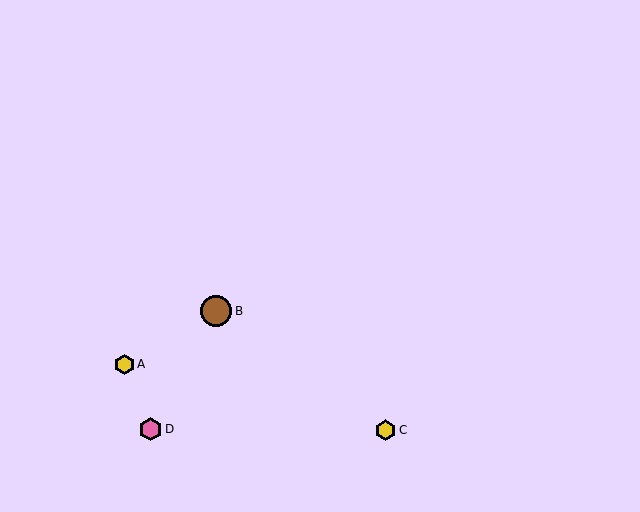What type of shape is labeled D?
Shape D is a pink hexagon.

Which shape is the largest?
The brown circle (labeled B) is the largest.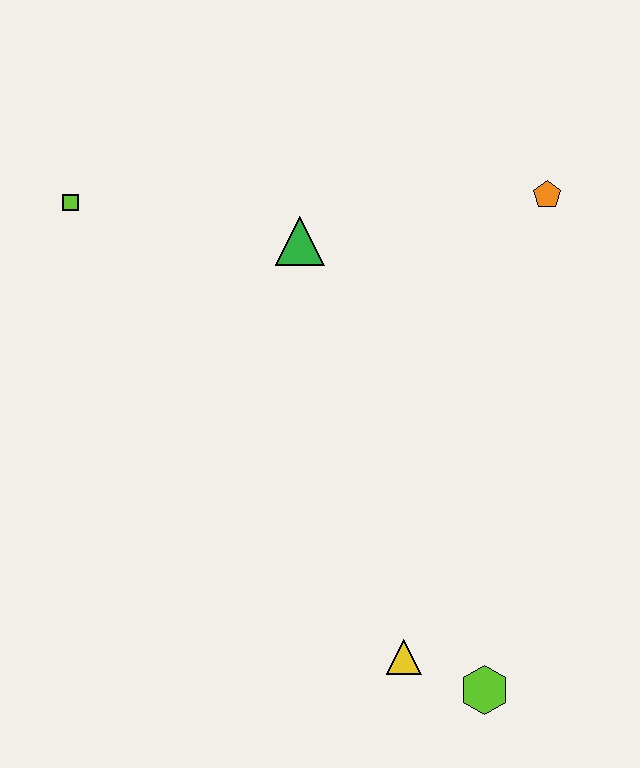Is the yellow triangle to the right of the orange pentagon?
No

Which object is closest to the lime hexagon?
The yellow triangle is closest to the lime hexagon.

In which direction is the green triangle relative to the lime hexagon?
The green triangle is above the lime hexagon.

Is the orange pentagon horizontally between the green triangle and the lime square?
No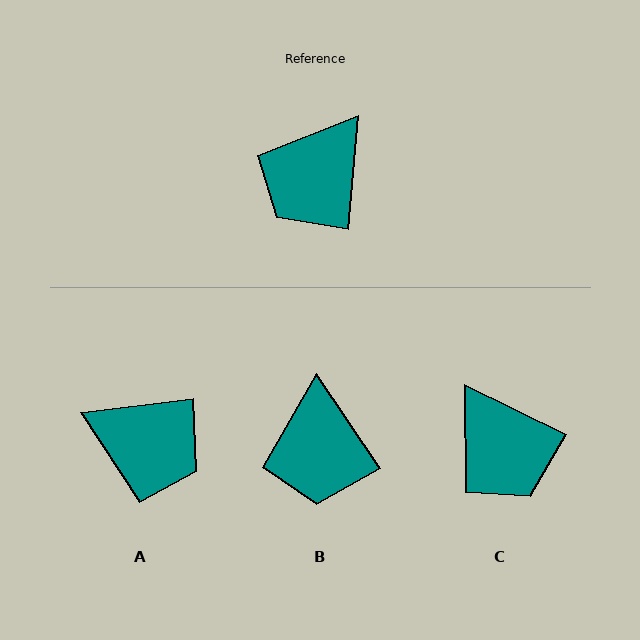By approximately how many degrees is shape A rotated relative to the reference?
Approximately 102 degrees counter-clockwise.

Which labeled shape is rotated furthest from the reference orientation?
A, about 102 degrees away.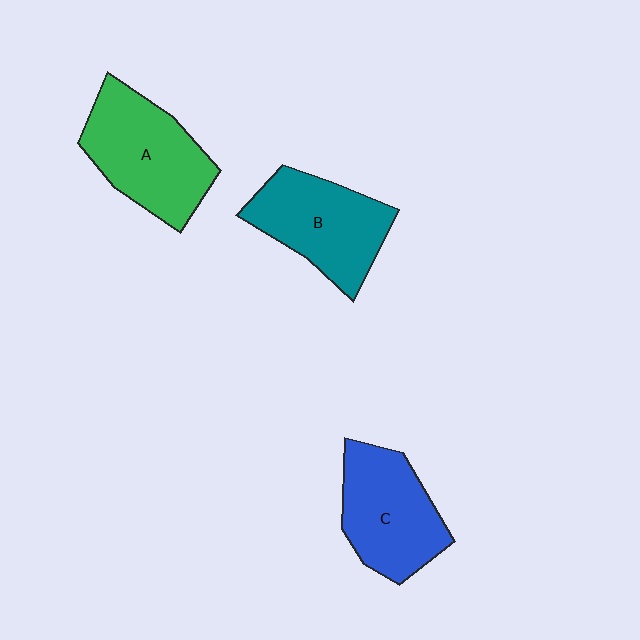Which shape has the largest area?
Shape A (green).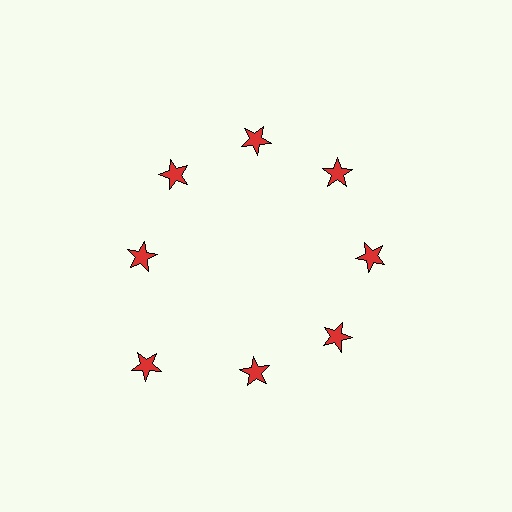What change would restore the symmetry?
The symmetry would be restored by moving it inward, back onto the ring so that all 8 stars sit at equal angles and equal distance from the center.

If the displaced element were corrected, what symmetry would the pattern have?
It would have 8-fold rotational symmetry — the pattern would map onto itself every 45 degrees.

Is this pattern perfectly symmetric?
No. The 8 red stars are arranged in a ring, but one element near the 8 o'clock position is pushed outward from the center, breaking the 8-fold rotational symmetry.